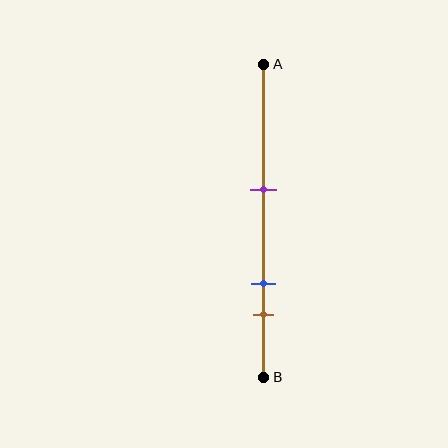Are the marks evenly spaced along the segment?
No, the marks are not evenly spaced.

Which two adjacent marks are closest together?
The blue and brown marks are the closest adjacent pair.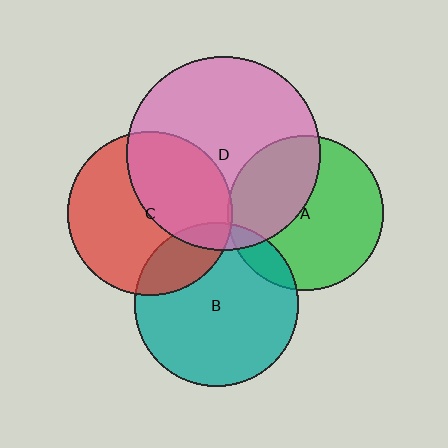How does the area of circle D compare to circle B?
Approximately 1.4 times.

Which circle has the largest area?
Circle D (pink).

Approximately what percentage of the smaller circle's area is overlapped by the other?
Approximately 10%.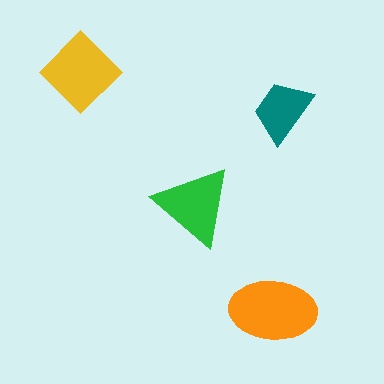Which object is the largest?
The orange ellipse.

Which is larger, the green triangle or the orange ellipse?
The orange ellipse.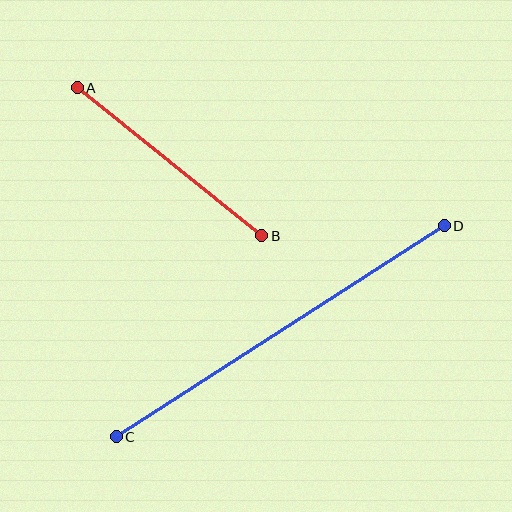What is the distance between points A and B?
The distance is approximately 236 pixels.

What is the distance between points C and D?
The distance is approximately 390 pixels.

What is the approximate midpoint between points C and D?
The midpoint is at approximately (280, 331) pixels.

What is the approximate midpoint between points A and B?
The midpoint is at approximately (170, 162) pixels.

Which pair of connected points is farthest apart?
Points C and D are farthest apart.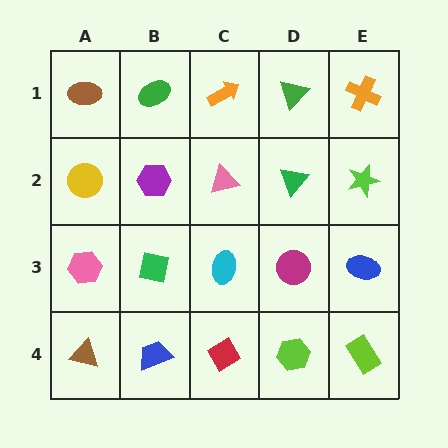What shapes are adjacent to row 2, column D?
A green triangle (row 1, column D), a magenta circle (row 3, column D), a pink triangle (row 2, column C), a lime star (row 2, column E).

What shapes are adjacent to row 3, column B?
A purple hexagon (row 2, column B), a blue trapezoid (row 4, column B), a pink hexagon (row 3, column A), a cyan ellipse (row 3, column C).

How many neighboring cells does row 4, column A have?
2.